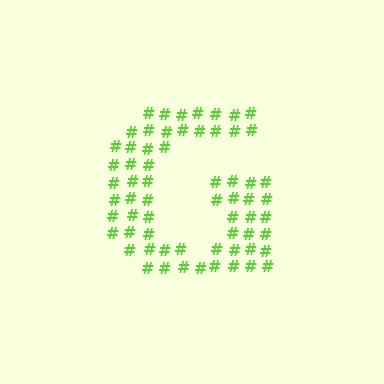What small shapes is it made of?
It is made of small hash symbols.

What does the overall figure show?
The overall figure shows the letter G.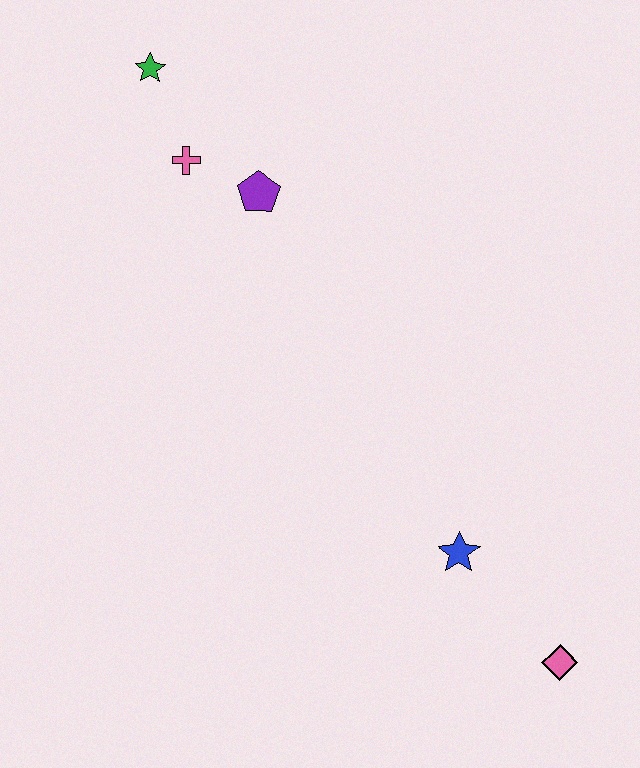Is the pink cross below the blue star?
No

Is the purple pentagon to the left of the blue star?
Yes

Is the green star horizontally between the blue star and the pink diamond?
No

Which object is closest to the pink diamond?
The blue star is closest to the pink diamond.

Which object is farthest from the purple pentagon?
The pink diamond is farthest from the purple pentagon.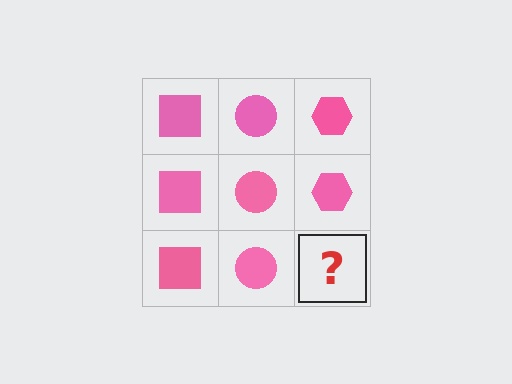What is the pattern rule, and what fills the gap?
The rule is that each column has a consistent shape. The gap should be filled with a pink hexagon.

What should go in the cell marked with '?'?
The missing cell should contain a pink hexagon.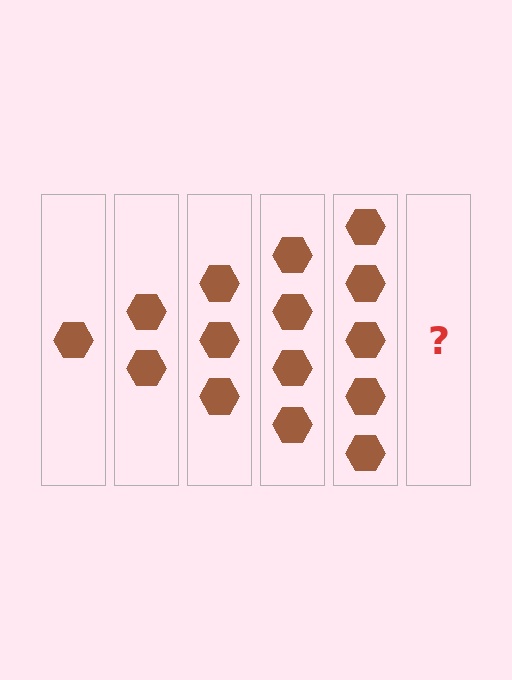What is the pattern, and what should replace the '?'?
The pattern is that each step adds one more hexagon. The '?' should be 6 hexagons.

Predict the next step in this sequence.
The next step is 6 hexagons.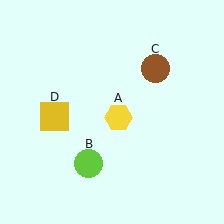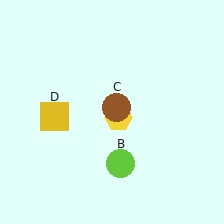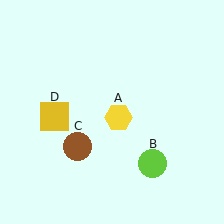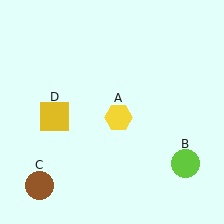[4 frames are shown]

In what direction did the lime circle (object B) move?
The lime circle (object B) moved right.